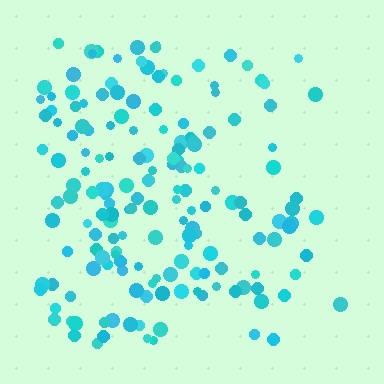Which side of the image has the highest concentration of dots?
The left.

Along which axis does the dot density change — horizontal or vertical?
Horizontal.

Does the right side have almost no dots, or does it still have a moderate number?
Still a moderate number, just noticeably fewer than the left.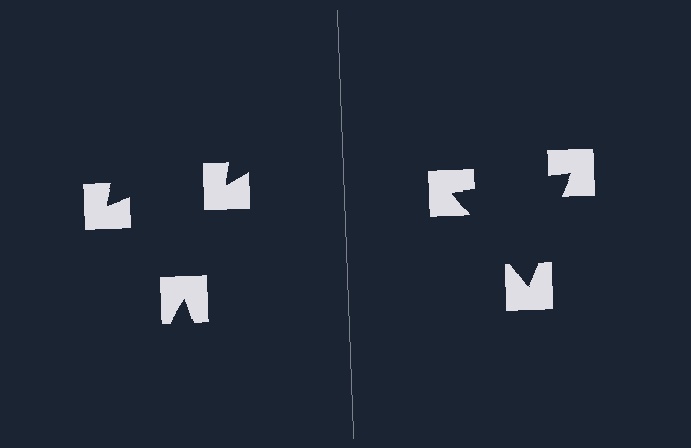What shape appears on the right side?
An illusory triangle.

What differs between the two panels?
The notched squares are positioned identically on both sides; only the wedge orientations differ. On the right they align to a triangle; on the left they are misaligned.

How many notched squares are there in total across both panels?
6 — 3 on each side.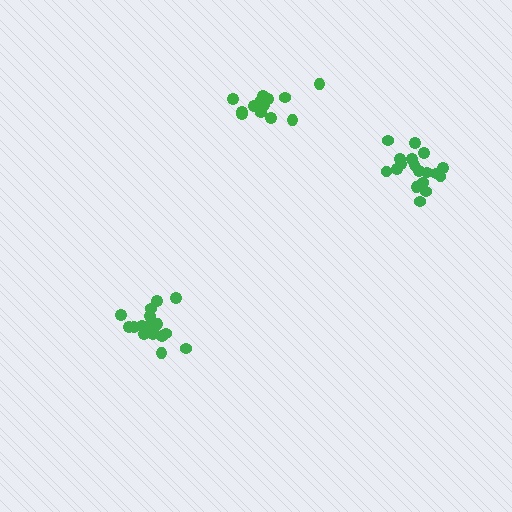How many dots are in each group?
Group 1: 18 dots, Group 2: 18 dots, Group 3: 14 dots (50 total).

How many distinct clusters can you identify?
There are 3 distinct clusters.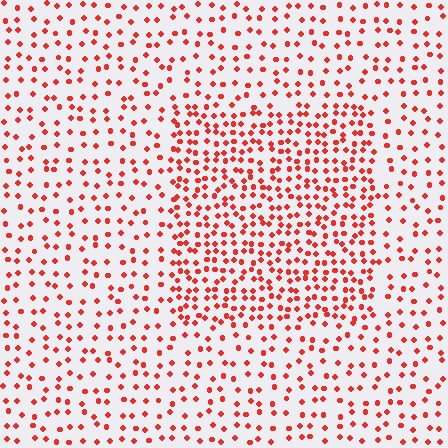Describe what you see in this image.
The image contains small red elements arranged at two different densities. A rectangle-shaped region is visible where the elements are more densely packed than the surrounding area.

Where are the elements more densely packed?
The elements are more densely packed inside the rectangle boundary.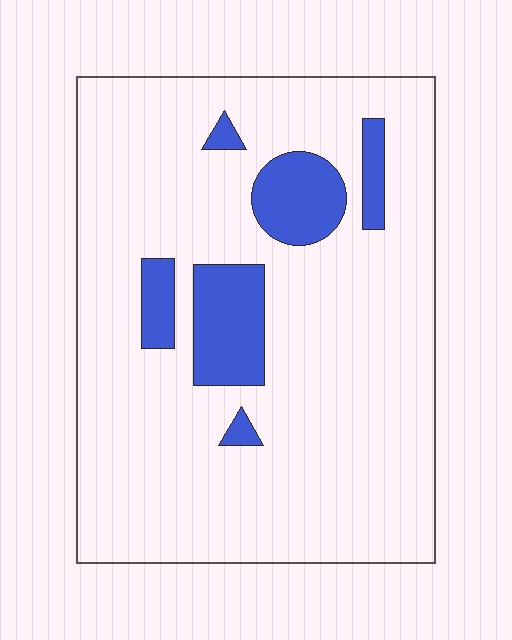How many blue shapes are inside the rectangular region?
6.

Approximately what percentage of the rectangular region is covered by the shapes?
Approximately 15%.